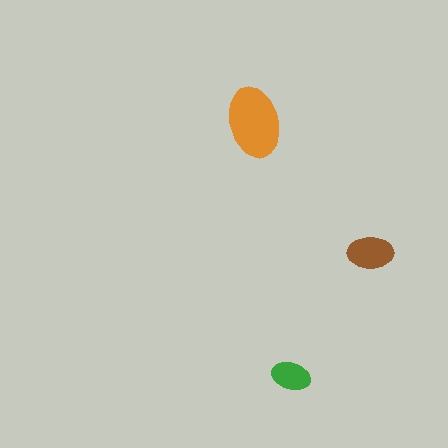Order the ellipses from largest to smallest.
the orange one, the brown one, the green one.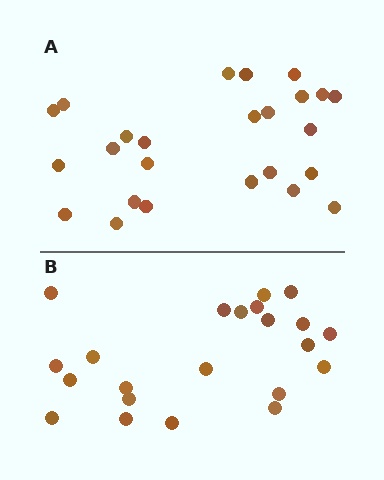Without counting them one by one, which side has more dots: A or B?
Region A (the top region) has more dots.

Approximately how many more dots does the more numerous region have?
Region A has just a few more — roughly 2 or 3 more dots than region B.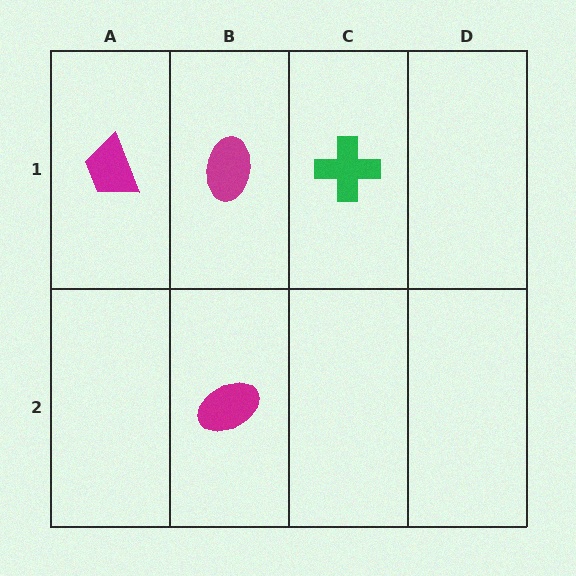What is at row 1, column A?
A magenta trapezoid.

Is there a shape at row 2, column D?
No, that cell is empty.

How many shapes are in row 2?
1 shape.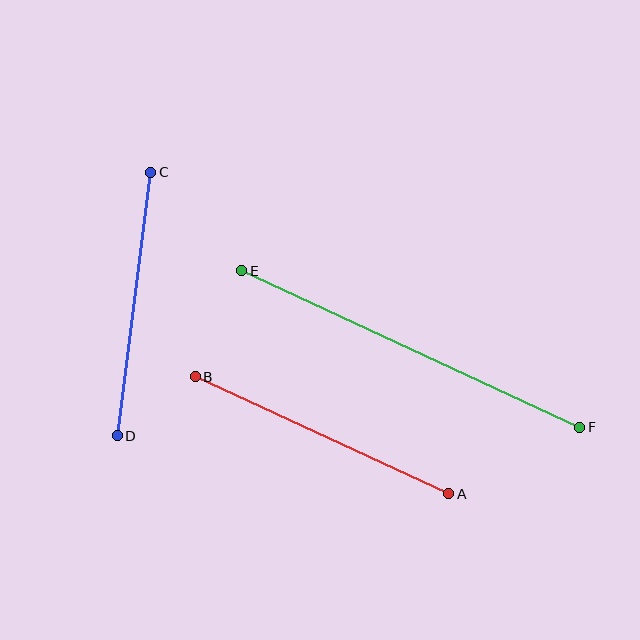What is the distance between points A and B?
The distance is approximately 279 pixels.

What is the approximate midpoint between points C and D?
The midpoint is at approximately (134, 304) pixels.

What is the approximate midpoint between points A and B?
The midpoint is at approximately (322, 435) pixels.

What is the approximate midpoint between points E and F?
The midpoint is at approximately (411, 349) pixels.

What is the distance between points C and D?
The distance is approximately 265 pixels.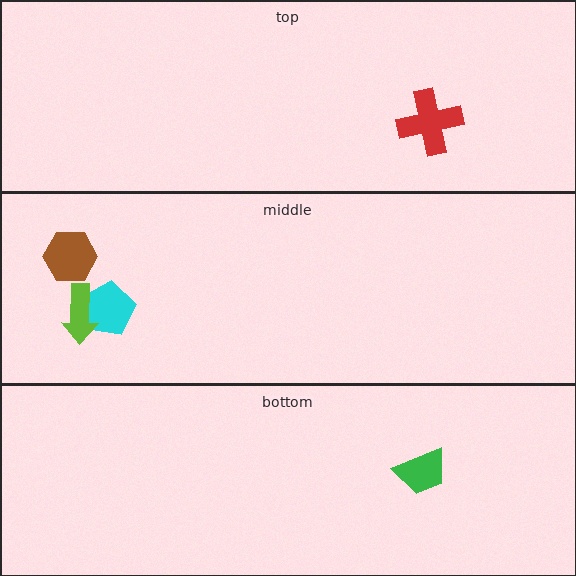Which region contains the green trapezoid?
The bottom region.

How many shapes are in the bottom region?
1.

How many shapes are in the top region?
1.